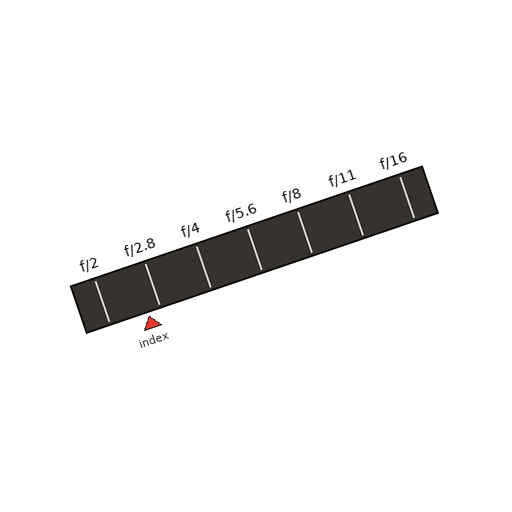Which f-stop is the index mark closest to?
The index mark is closest to f/2.8.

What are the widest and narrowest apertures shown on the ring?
The widest aperture shown is f/2 and the narrowest is f/16.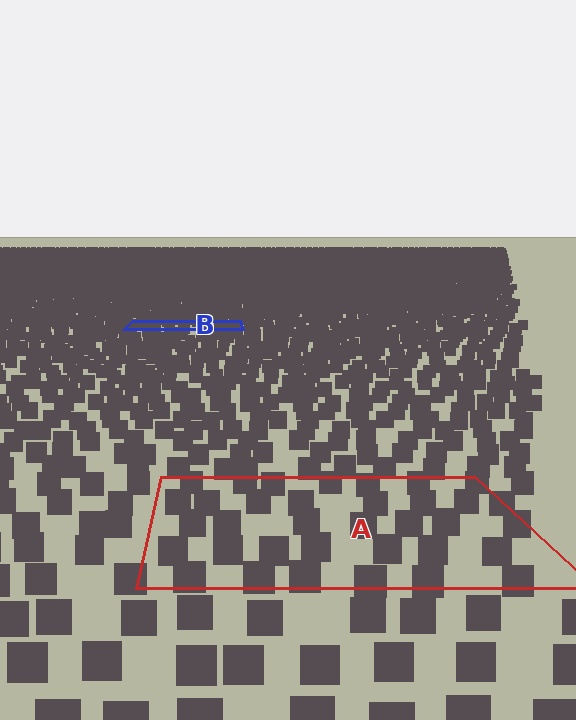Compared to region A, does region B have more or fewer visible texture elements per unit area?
Region B has more texture elements per unit area — they are packed more densely because it is farther away.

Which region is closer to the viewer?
Region A is closer. The texture elements there are larger and more spread out.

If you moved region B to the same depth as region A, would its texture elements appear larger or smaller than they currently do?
They would appear larger. At a closer depth, the same texture elements are projected at a bigger on-screen size.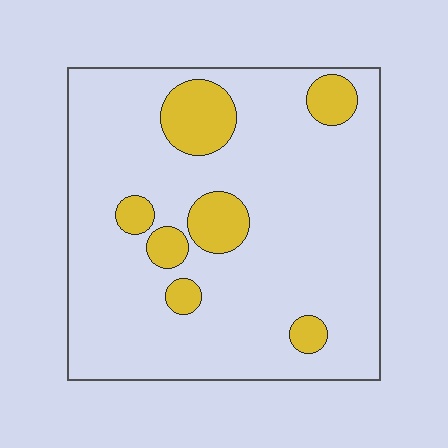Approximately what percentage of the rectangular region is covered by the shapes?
Approximately 15%.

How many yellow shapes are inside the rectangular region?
7.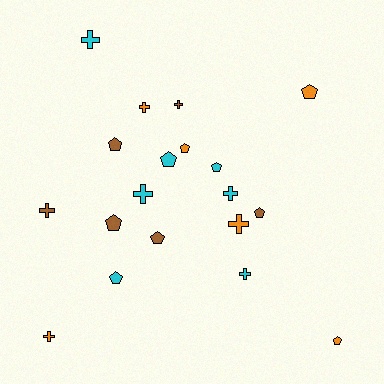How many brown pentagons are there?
There are 4 brown pentagons.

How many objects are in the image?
There are 19 objects.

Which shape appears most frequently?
Pentagon, with 10 objects.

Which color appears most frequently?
Cyan, with 7 objects.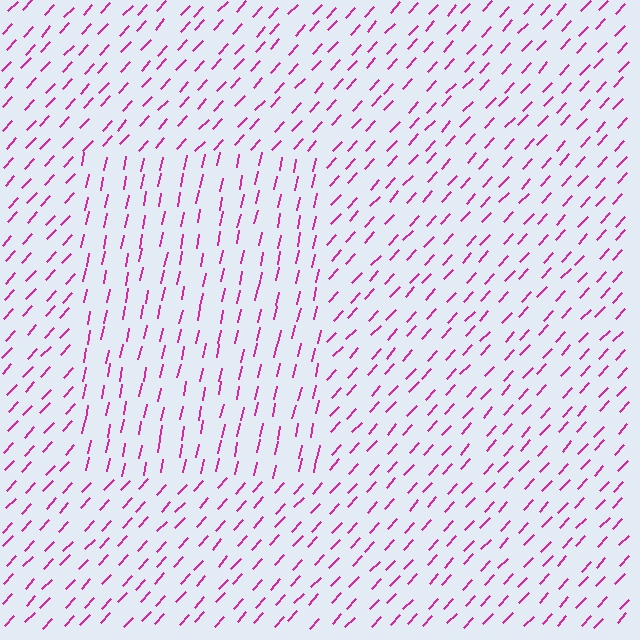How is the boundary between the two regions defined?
The boundary is defined purely by a change in line orientation (approximately 31 degrees difference). All lines are the same color and thickness.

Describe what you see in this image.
The image is filled with small magenta line segments. A rectangle region in the image has lines oriented differently from the surrounding lines, creating a visible texture boundary.